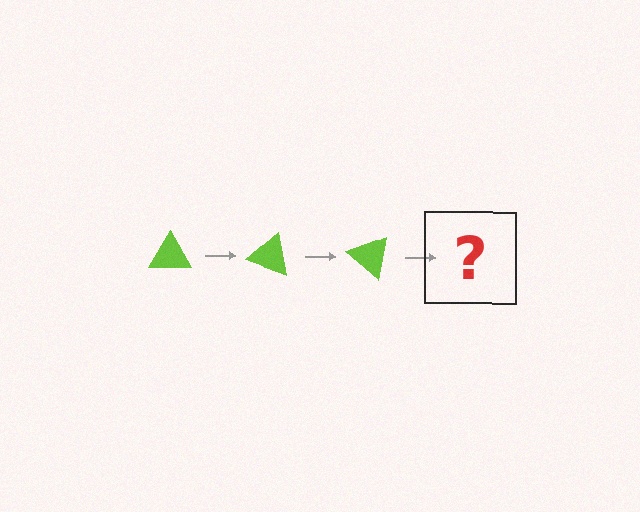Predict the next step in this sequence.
The next step is a lime triangle rotated 60 degrees.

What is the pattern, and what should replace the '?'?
The pattern is that the triangle rotates 20 degrees each step. The '?' should be a lime triangle rotated 60 degrees.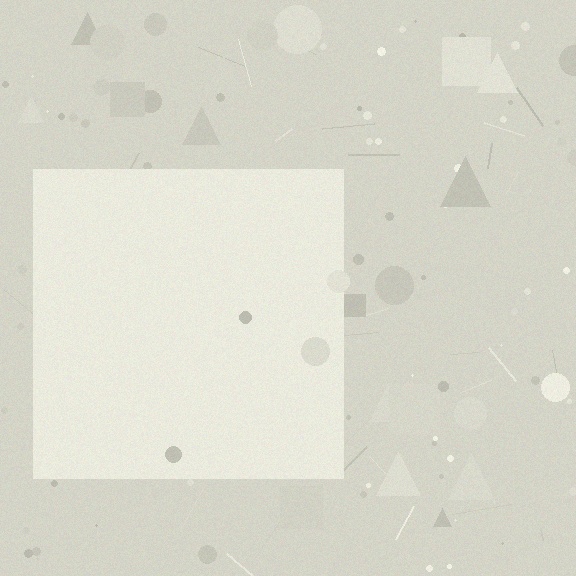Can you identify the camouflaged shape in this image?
The camouflaged shape is a square.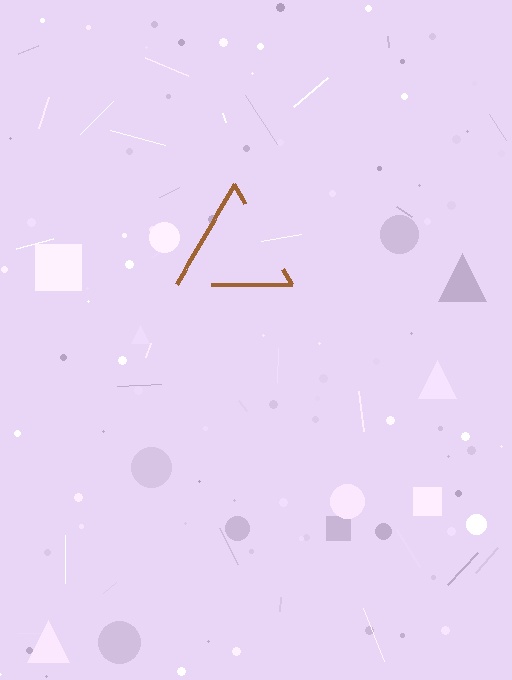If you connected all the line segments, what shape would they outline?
They would outline a triangle.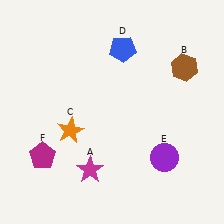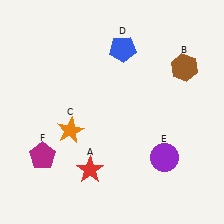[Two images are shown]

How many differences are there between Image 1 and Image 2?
There is 1 difference between the two images.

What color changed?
The star (A) changed from magenta in Image 1 to red in Image 2.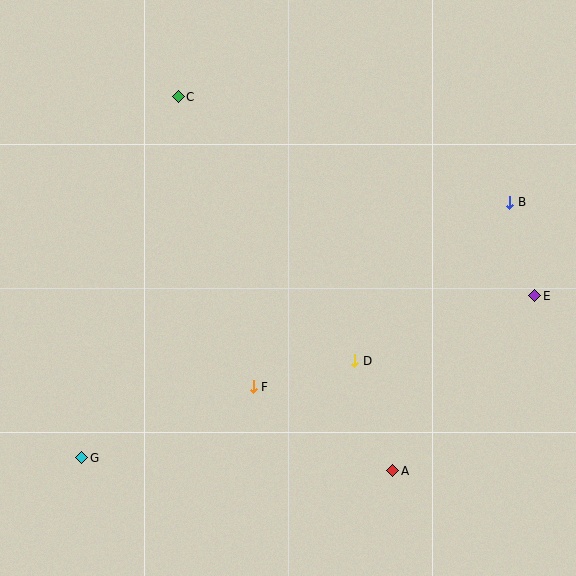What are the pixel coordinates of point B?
Point B is at (510, 202).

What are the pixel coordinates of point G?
Point G is at (82, 458).